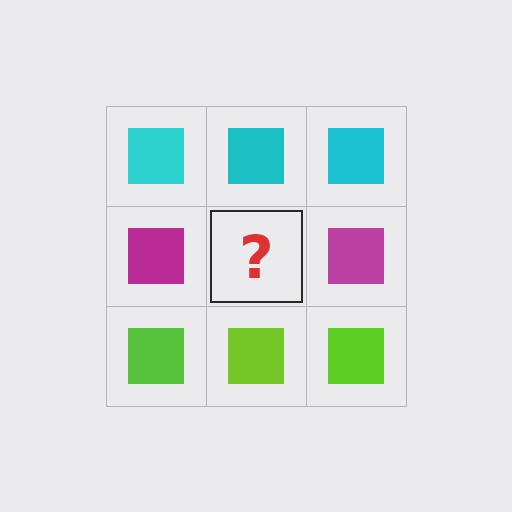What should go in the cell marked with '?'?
The missing cell should contain a magenta square.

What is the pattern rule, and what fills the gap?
The rule is that each row has a consistent color. The gap should be filled with a magenta square.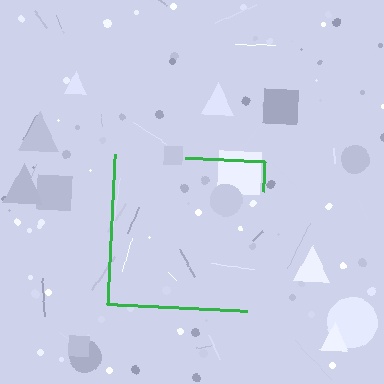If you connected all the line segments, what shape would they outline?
They would outline a square.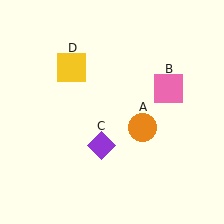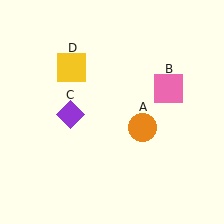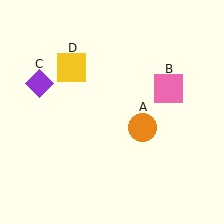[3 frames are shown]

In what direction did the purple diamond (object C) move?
The purple diamond (object C) moved up and to the left.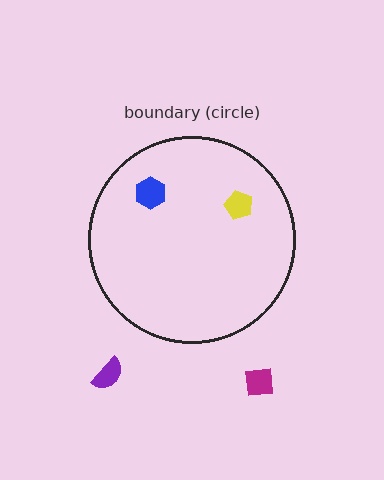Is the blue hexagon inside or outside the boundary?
Inside.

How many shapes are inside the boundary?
2 inside, 2 outside.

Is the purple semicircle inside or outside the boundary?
Outside.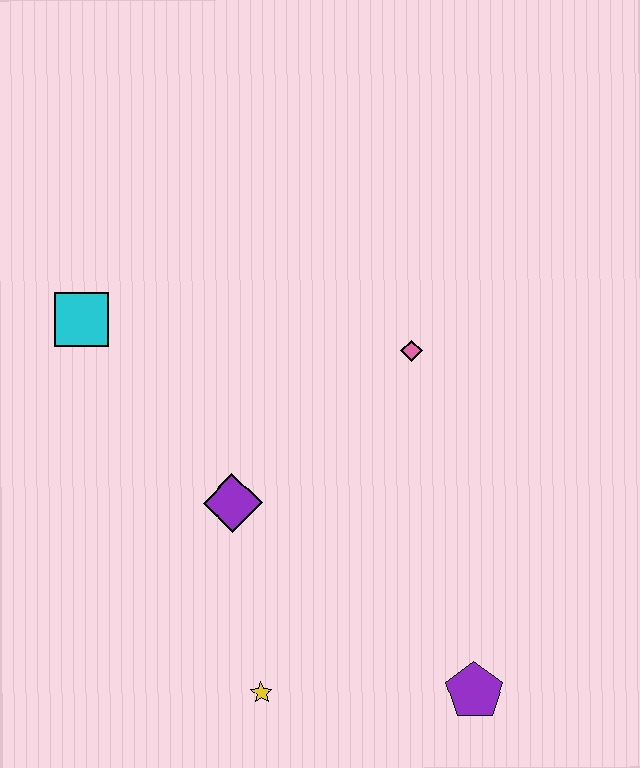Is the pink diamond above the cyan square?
No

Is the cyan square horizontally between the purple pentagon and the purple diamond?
No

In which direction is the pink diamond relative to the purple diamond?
The pink diamond is to the right of the purple diamond.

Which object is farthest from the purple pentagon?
The cyan square is farthest from the purple pentagon.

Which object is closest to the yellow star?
The purple diamond is closest to the yellow star.